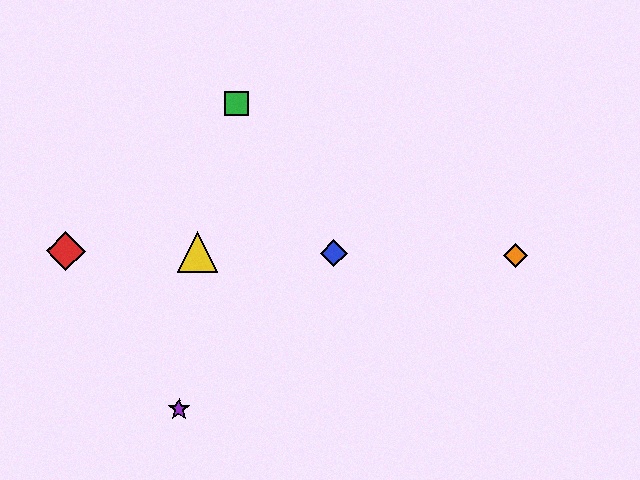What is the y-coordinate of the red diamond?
The red diamond is at y≈251.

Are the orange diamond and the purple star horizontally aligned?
No, the orange diamond is at y≈255 and the purple star is at y≈409.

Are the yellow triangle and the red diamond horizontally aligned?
Yes, both are at y≈252.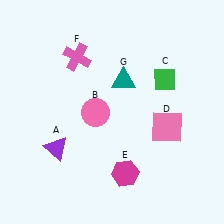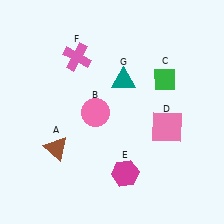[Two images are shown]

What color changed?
The triangle (A) changed from purple in Image 1 to brown in Image 2.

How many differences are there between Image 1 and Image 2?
There is 1 difference between the two images.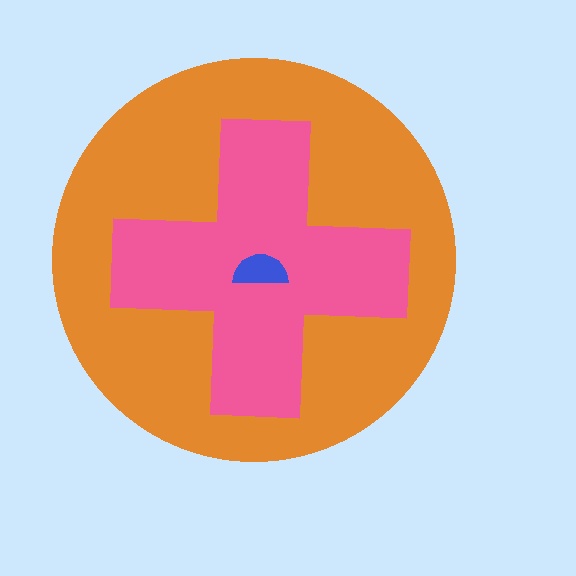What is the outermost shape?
The orange circle.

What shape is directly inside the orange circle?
The pink cross.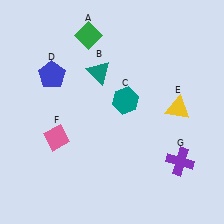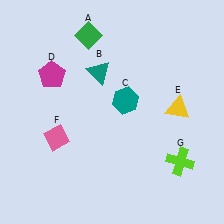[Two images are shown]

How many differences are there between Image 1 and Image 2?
There are 2 differences between the two images.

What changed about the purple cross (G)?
In Image 1, G is purple. In Image 2, it changed to lime.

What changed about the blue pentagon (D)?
In Image 1, D is blue. In Image 2, it changed to magenta.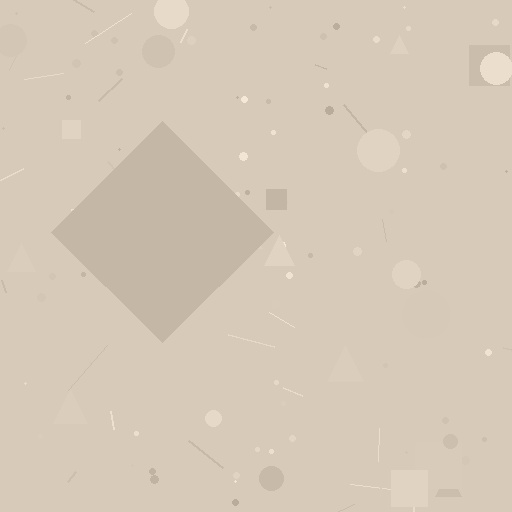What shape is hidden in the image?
A diamond is hidden in the image.